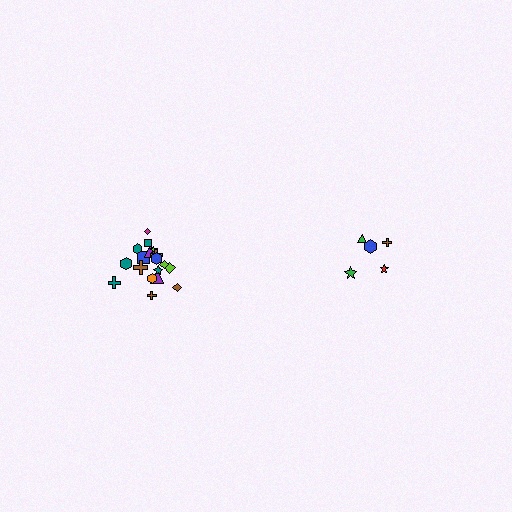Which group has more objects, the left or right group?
The left group.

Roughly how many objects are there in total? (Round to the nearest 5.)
Roughly 25 objects in total.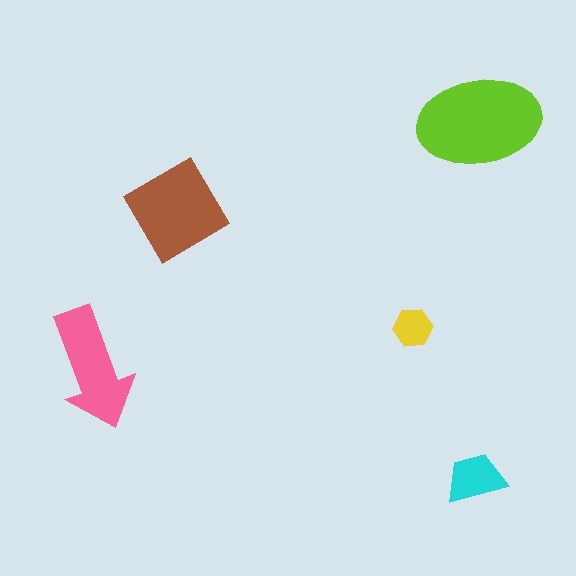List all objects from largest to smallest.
The lime ellipse, the brown diamond, the pink arrow, the cyan trapezoid, the yellow hexagon.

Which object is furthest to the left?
The pink arrow is leftmost.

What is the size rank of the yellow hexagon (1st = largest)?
5th.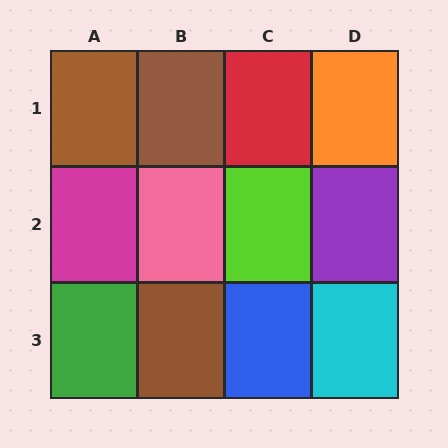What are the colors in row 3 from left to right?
Green, brown, blue, cyan.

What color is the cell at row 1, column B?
Brown.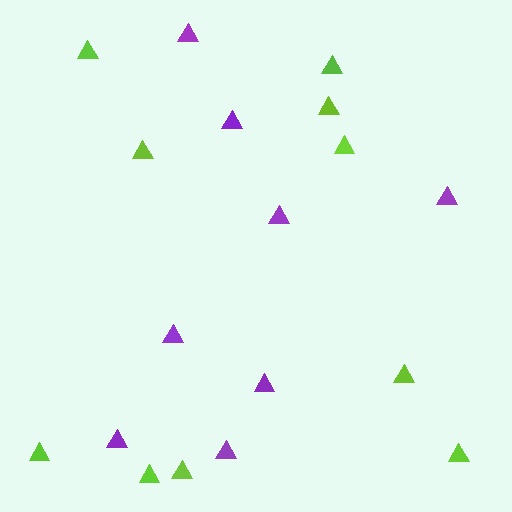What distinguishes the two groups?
There are 2 groups: one group of lime triangles (10) and one group of purple triangles (8).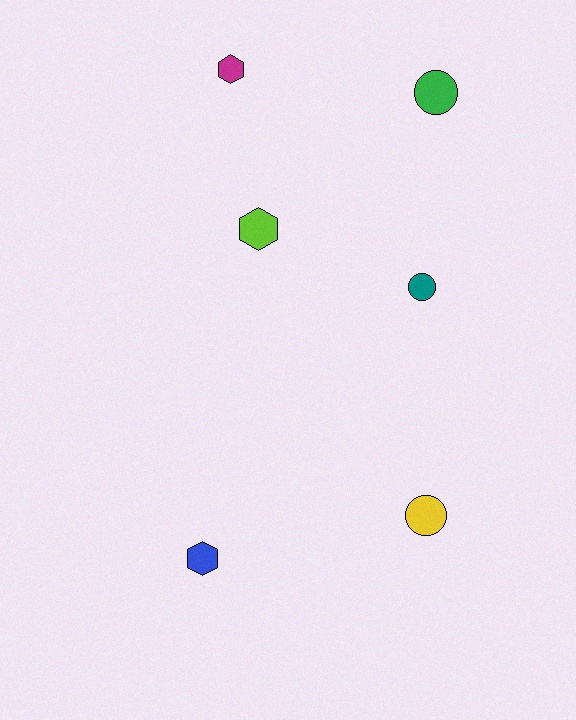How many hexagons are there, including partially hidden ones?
There are 3 hexagons.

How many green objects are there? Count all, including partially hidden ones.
There is 1 green object.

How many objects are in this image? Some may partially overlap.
There are 6 objects.